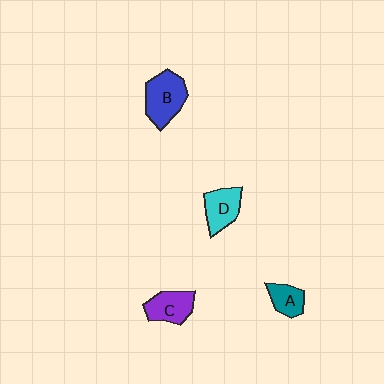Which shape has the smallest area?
Shape A (teal).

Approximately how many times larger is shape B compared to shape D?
Approximately 1.3 times.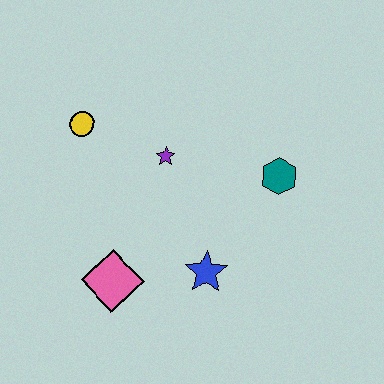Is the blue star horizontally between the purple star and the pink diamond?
No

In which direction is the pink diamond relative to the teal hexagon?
The pink diamond is to the left of the teal hexagon.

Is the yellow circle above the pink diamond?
Yes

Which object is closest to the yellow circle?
The purple star is closest to the yellow circle.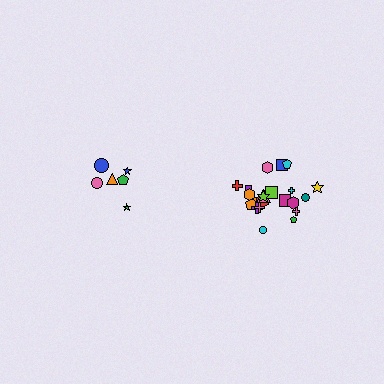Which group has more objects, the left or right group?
The right group.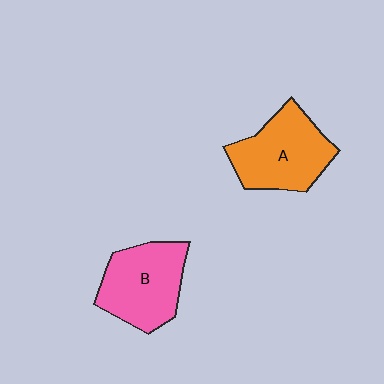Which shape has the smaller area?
Shape B (pink).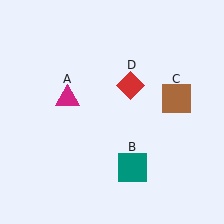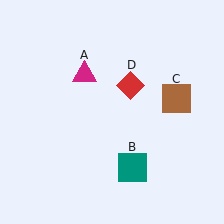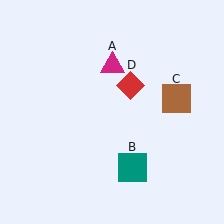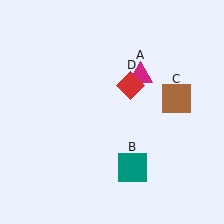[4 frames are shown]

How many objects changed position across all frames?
1 object changed position: magenta triangle (object A).